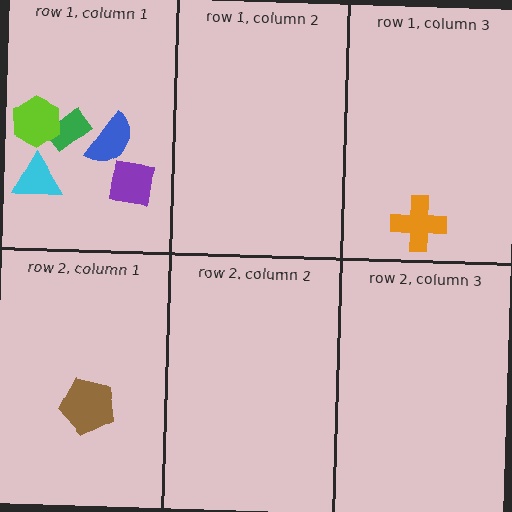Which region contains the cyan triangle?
The row 1, column 1 region.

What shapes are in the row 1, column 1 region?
The green rectangle, the cyan triangle, the purple square, the blue semicircle, the lime hexagon.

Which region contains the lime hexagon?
The row 1, column 1 region.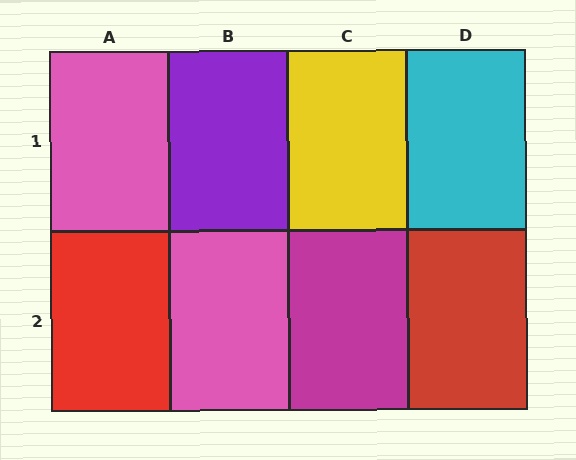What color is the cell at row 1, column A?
Pink.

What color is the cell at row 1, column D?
Cyan.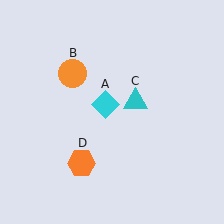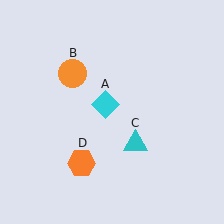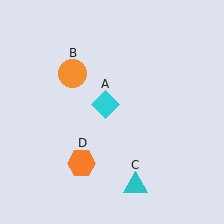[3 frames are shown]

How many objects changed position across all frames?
1 object changed position: cyan triangle (object C).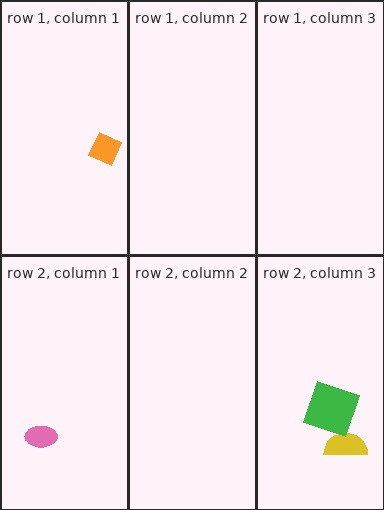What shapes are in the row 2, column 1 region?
The pink ellipse.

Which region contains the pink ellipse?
The row 2, column 1 region.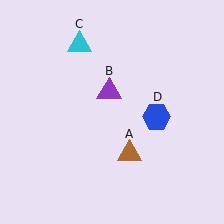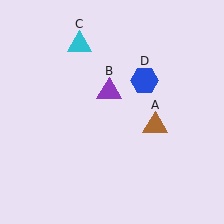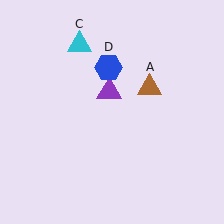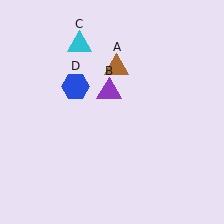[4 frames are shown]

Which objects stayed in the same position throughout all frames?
Purple triangle (object B) and cyan triangle (object C) remained stationary.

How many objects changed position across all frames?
2 objects changed position: brown triangle (object A), blue hexagon (object D).